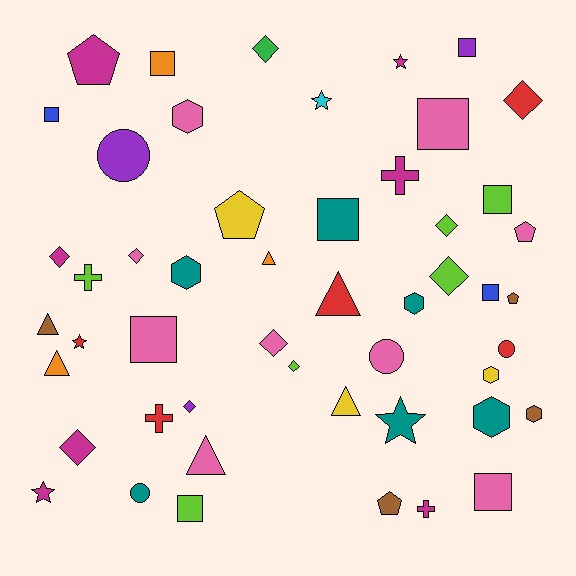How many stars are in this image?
There are 5 stars.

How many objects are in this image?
There are 50 objects.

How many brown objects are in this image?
There are 4 brown objects.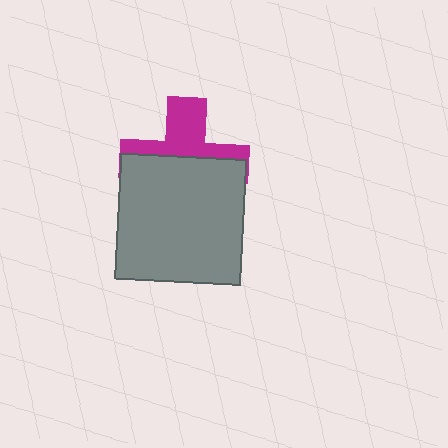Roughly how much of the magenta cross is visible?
A small part of it is visible (roughly 42%).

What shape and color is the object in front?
The object in front is a gray square.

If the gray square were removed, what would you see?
You would see the complete magenta cross.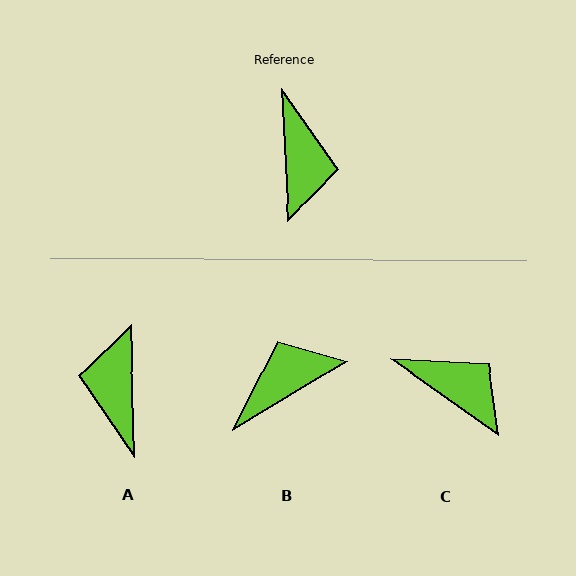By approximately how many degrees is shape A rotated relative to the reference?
Approximately 179 degrees counter-clockwise.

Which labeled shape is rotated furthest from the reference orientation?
A, about 179 degrees away.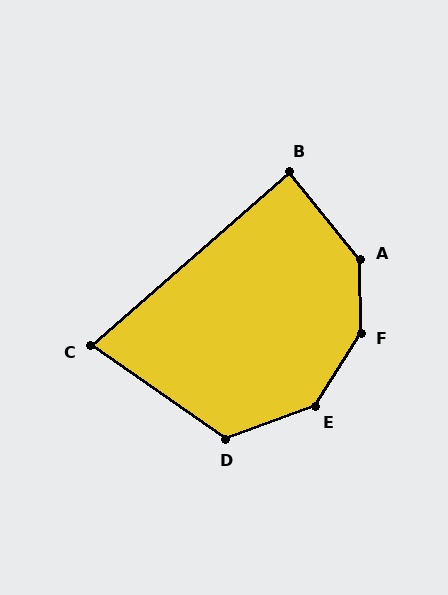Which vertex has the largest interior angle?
F, at approximately 147 degrees.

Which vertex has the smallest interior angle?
C, at approximately 76 degrees.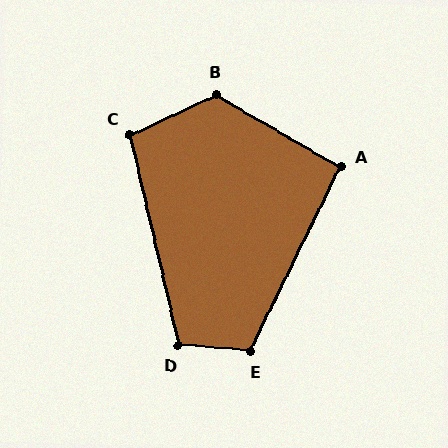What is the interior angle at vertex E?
Approximately 112 degrees (obtuse).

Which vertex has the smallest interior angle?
A, at approximately 94 degrees.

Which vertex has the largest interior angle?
B, at approximately 125 degrees.